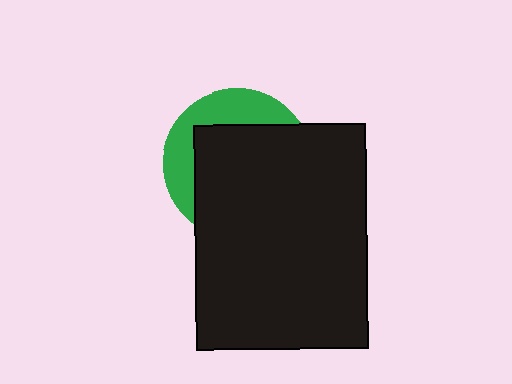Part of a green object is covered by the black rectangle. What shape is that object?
It is a circle.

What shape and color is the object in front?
The object in front is a black rectangle.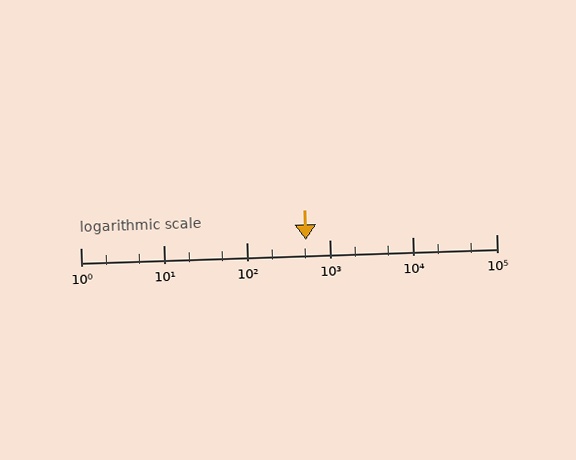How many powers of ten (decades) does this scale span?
The scale spans 5 decades, from 1 to 100000.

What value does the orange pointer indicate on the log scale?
The pointer indicates approximately 510.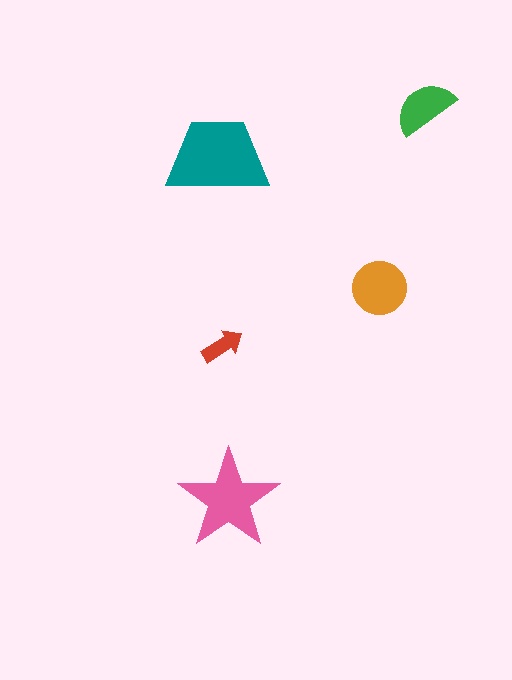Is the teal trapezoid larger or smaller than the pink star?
Larger.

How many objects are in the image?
There are 5 objects in the image.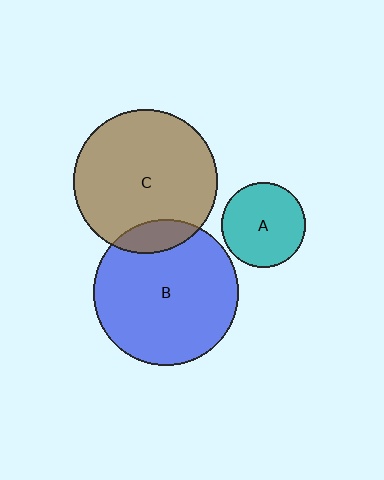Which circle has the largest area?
Circle B (blue).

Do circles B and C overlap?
Yes.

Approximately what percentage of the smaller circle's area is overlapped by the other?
Approximately 10%.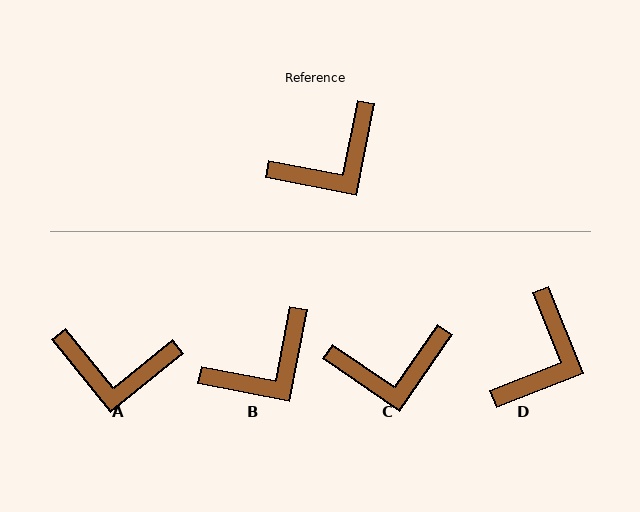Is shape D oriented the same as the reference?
No, it is off by about 33 degrees.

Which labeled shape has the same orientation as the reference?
B.